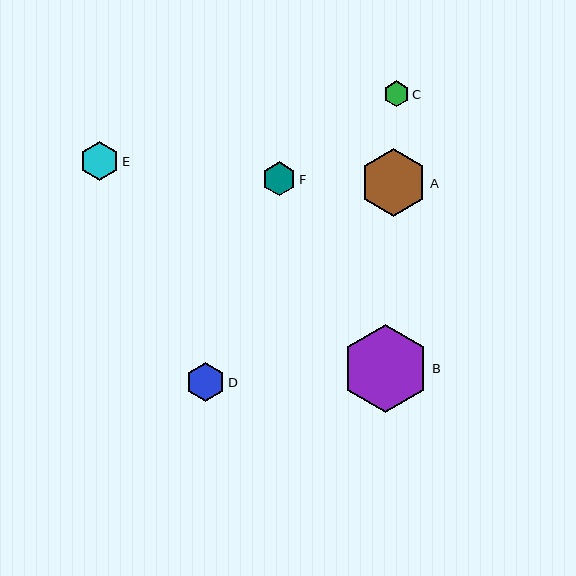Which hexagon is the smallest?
Hexagon C is the smallest with a size of approximately 26 pixels.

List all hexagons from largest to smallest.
From largest to smallest: B, A, E, D, F, C.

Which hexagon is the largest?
Hexagon B is the largest with a size of approximately 88 pixels.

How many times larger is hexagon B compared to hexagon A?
Hexagon B is approximately 1.3 times the size of hexagon A.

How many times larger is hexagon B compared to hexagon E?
Hexagon B is approximately 2.3 times the size of hexagon E.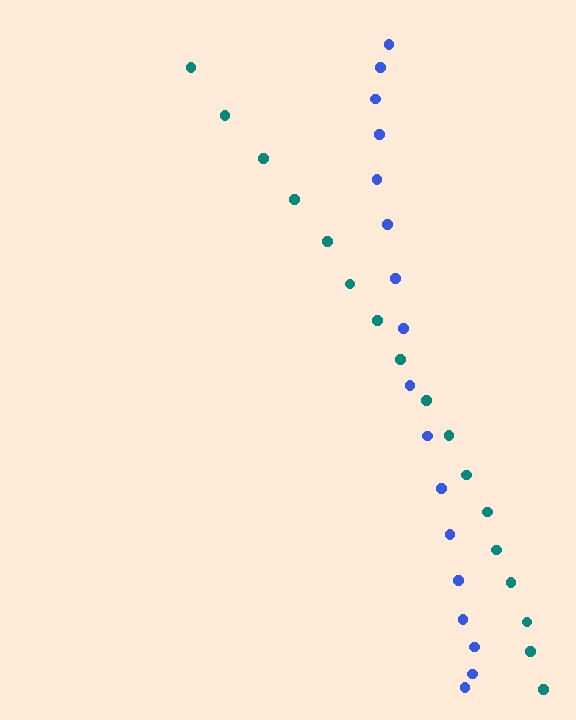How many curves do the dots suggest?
There are 2 distinct paths.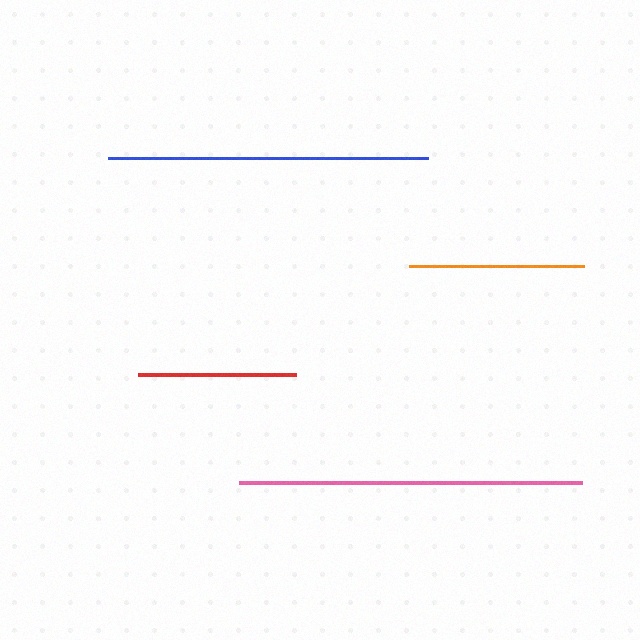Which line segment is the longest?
The pink line is the longest at approximately 343 pixels.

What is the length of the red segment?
The red segment is approximately 159 pixels long.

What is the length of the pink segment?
The pink segment is approximately 343 pixels long.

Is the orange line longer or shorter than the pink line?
The pink line is longer than the orange line.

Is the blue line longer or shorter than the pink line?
The pink line is longer than the blue line.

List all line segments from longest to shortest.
From longest to shortest: pink, blue, orange, red.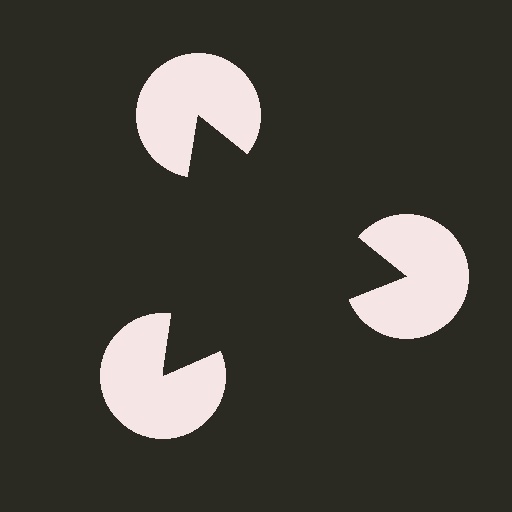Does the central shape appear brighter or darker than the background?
It typically appears slightly darker than the background, even though no actual brightness change is drawn.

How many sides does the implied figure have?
3 sides.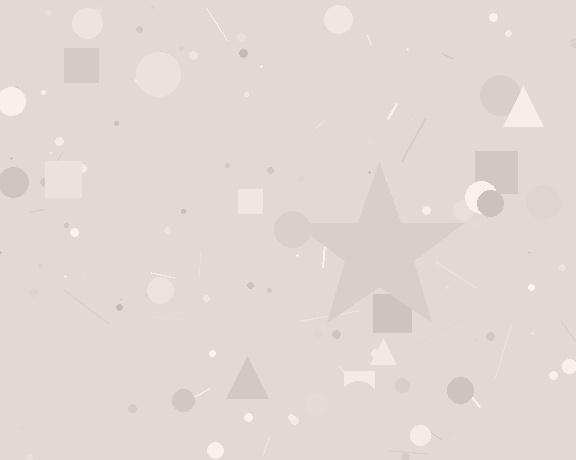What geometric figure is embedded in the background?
A star is embedded in the background.